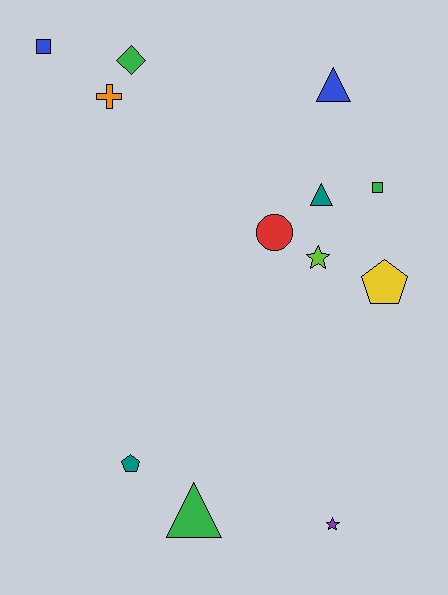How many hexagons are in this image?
There are no hexagons.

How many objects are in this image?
There are 12 objects.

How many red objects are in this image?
There is 1 red object.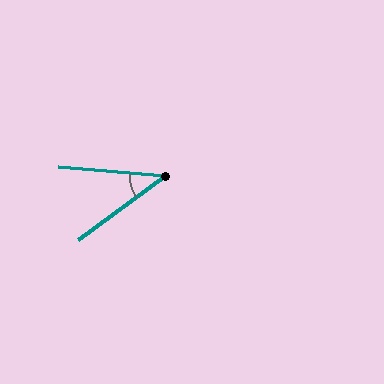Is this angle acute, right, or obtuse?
It is acute.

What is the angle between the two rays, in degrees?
Approximately 41 degrees.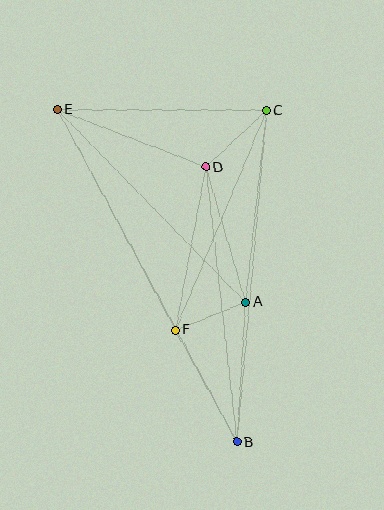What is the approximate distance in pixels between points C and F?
The distance between C and F is approximately 237 pixels.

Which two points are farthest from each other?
Points B and E are farthest from each other.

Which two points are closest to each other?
Points A and F are closest to each other.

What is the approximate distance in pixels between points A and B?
The distance between A and B is approximately 140 pixels.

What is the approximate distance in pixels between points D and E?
The distance between D and E is approximately 159 pixels.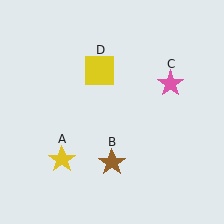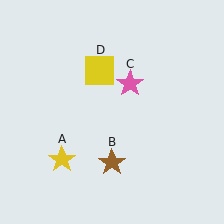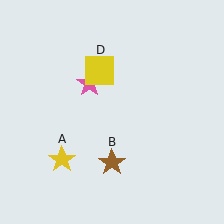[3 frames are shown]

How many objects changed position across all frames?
1 object changed position: pink star (object C).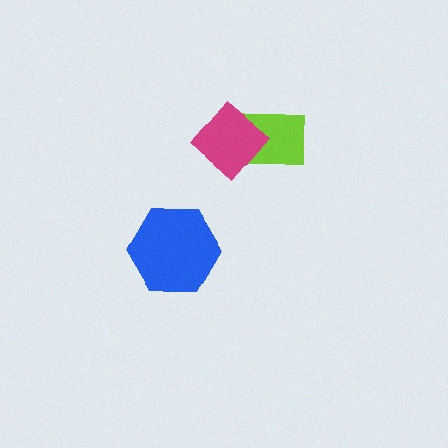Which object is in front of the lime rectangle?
The magenta diamond is in front of the lime rectangle.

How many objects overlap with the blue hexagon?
0 objects overlap with the blue hexagon.